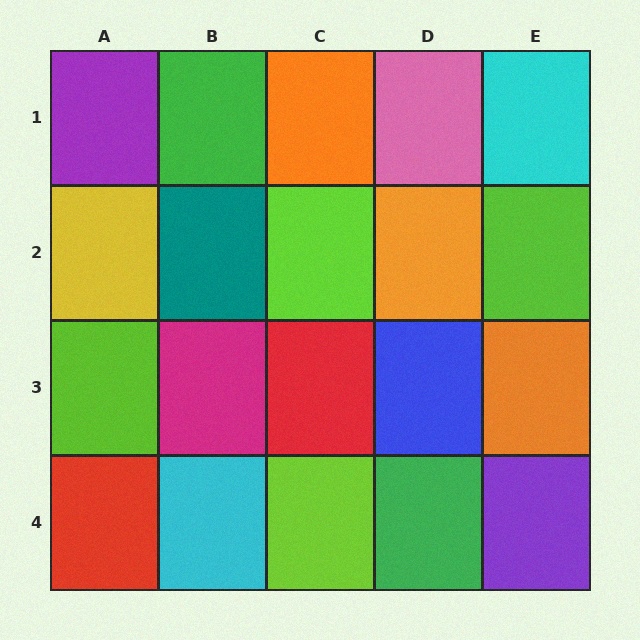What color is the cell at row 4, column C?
Lime.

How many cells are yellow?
1 cell is yellow.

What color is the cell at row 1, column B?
Green.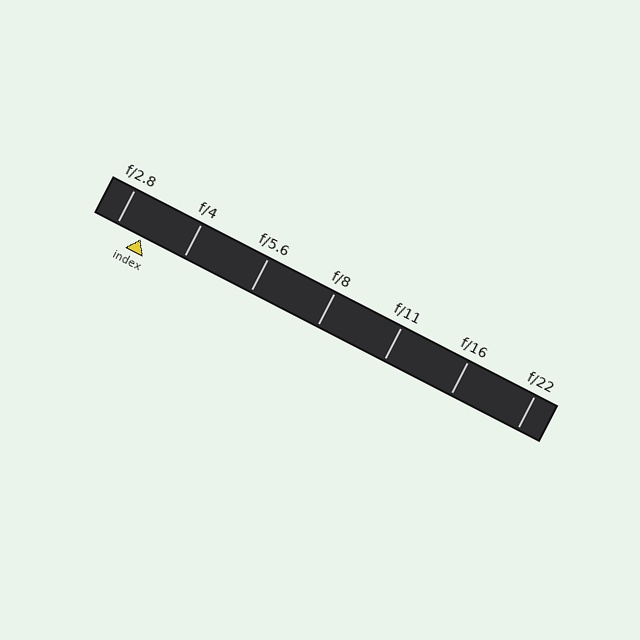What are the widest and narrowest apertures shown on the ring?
The widest aperture shown is f/2.8 and the narrowest is f/22.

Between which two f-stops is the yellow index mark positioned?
The index mark is between f/2.8 and f/4.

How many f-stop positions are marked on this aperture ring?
There are 7 f-stop positions marked.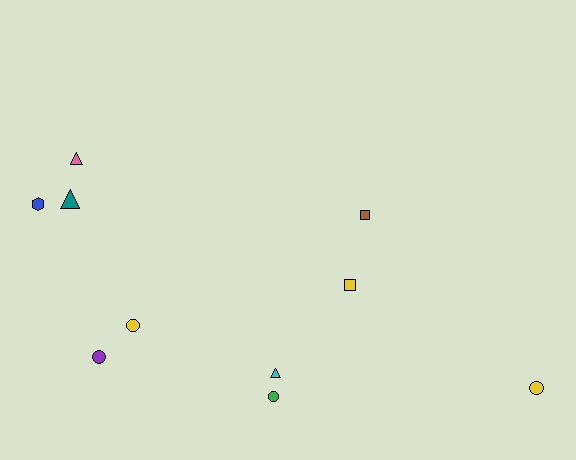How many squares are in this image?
There are 2 squares.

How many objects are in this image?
There are 10 objects.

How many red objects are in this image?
There are no red objects.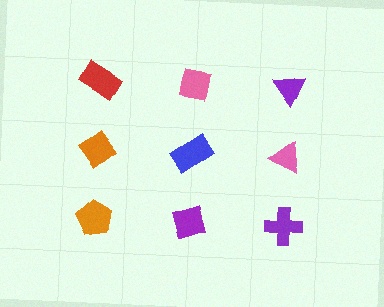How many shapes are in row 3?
3 shapes.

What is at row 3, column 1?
An orange pentagon.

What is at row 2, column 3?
A pink triangle.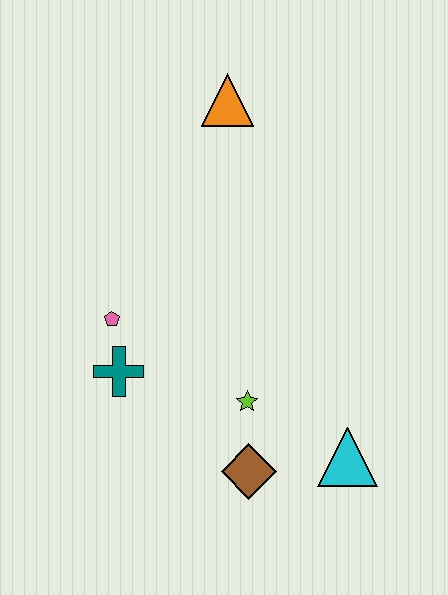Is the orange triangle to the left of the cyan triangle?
Yes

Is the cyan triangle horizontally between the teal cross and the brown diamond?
No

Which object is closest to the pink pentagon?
The teal cross is closest to the pink pentagon.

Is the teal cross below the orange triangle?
Yes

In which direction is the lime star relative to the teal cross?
The lime star is to the right of the teal cross.